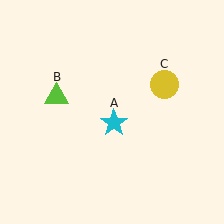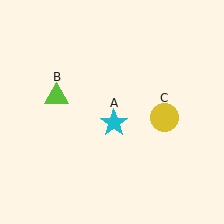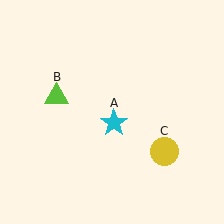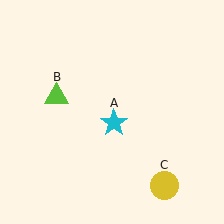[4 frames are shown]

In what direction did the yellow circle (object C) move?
The yellow circle (object C) moved down.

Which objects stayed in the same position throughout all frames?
Cyan star (object A) and lime triangle (object B) remained stationary.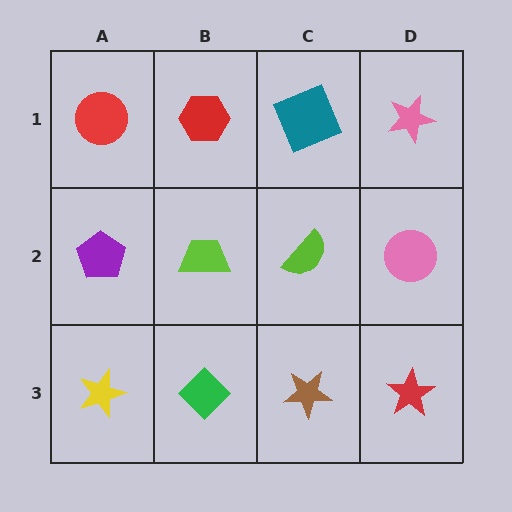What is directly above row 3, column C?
A lime semicircle.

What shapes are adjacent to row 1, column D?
A pink circle (row 2, column D), a teal square (row 1, column C).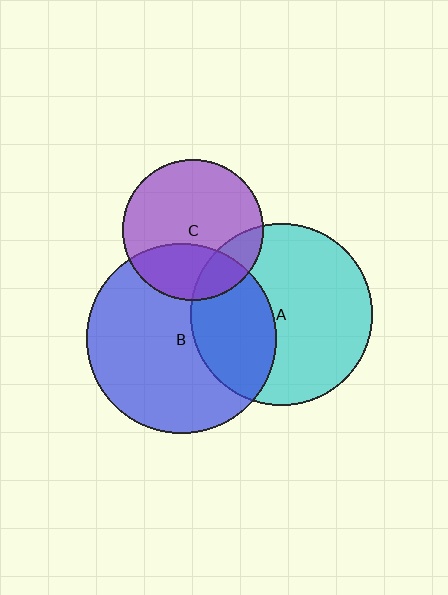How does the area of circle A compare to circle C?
Approximately 1.7 times.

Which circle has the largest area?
Circle B (blue).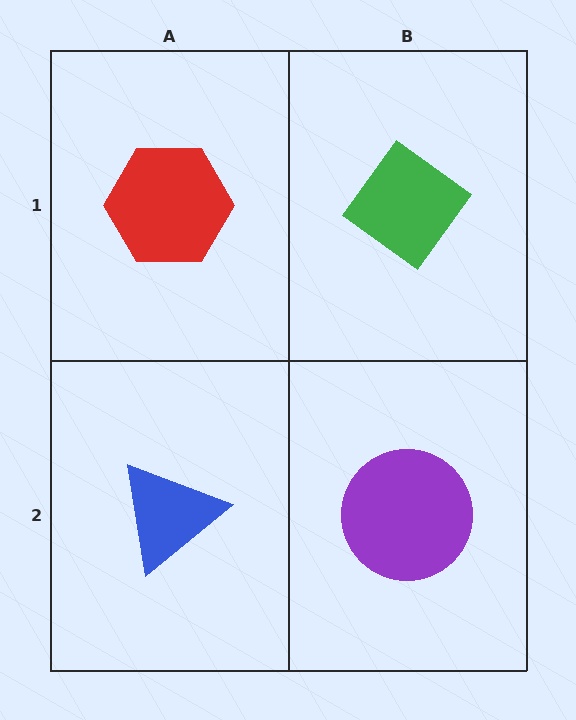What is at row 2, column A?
A blue triangle.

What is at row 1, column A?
A red hexagon.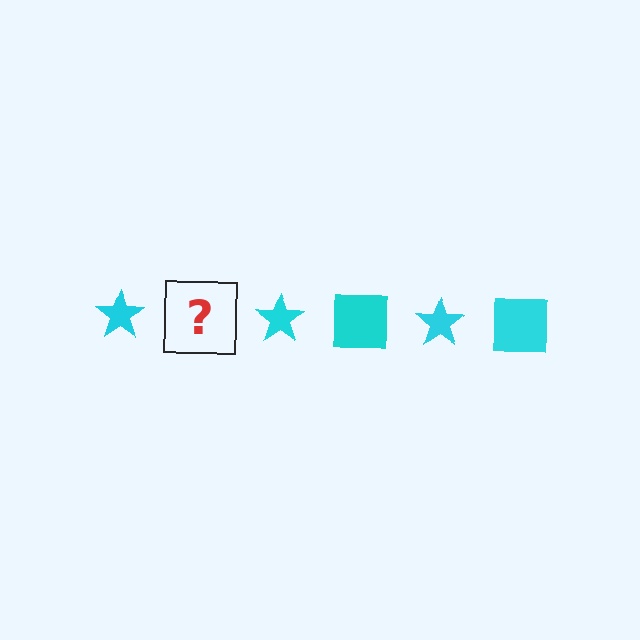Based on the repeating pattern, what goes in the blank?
The blank should be a cyan square.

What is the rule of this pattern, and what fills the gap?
The rule is that the pattern cycles through star, square shapes in cyan. The gap should be filled with a cyan square.